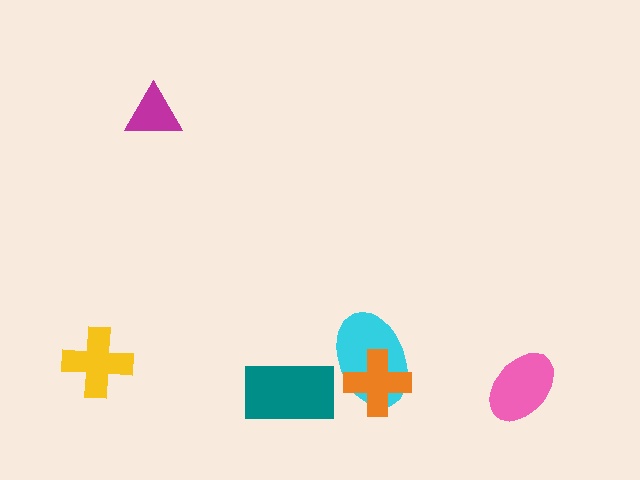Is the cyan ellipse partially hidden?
Yes, it is partially covered by another shape.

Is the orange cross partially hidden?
No, no other shape covers it.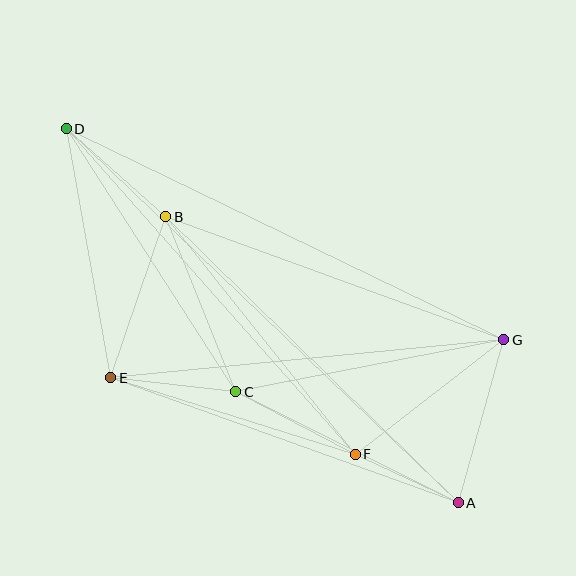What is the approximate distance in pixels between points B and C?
The distance between B and C is approximately 188 pixels.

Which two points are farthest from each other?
Points A and D are farthest from each other.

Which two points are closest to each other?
Points A and F are closest to each other.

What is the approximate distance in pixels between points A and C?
The distance between A and C is approximately 249 pixels.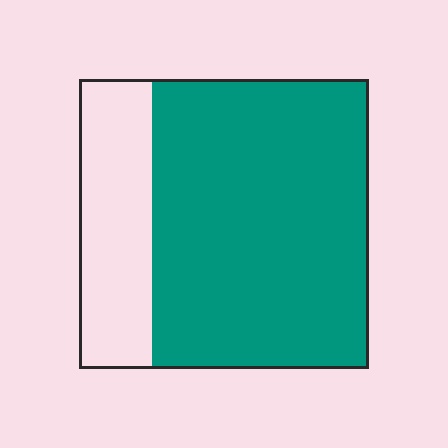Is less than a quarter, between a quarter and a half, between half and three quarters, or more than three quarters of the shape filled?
Between half and three quarters.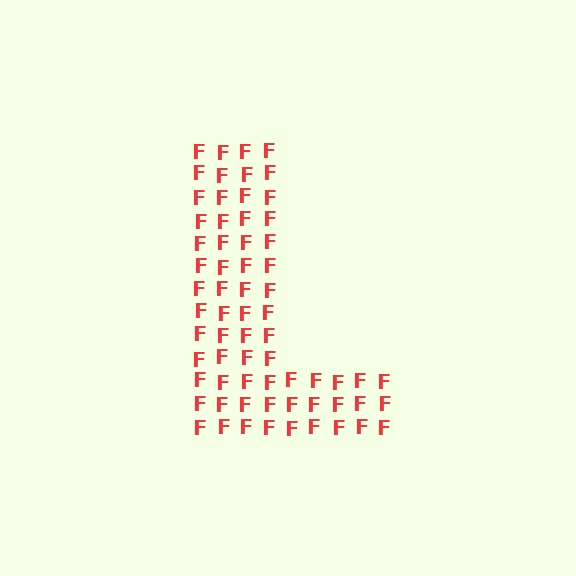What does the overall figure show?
The overall figure shows the letter L.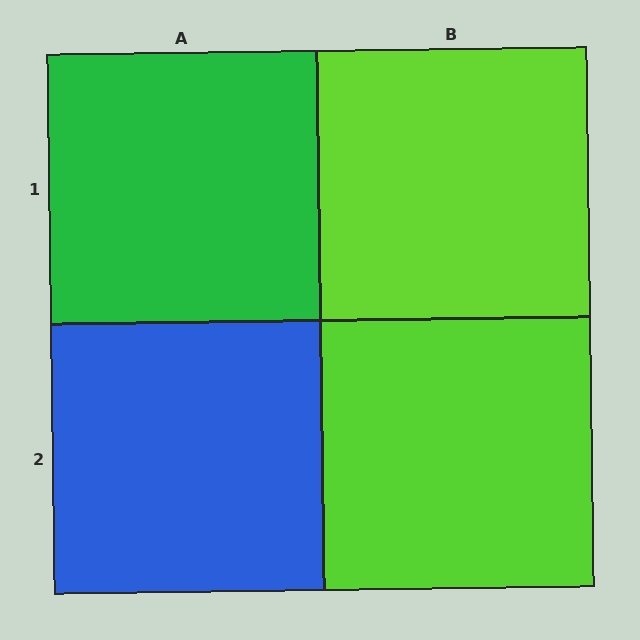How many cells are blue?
1 cell is blue.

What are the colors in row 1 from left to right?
Green, lime.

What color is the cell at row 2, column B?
Lime.